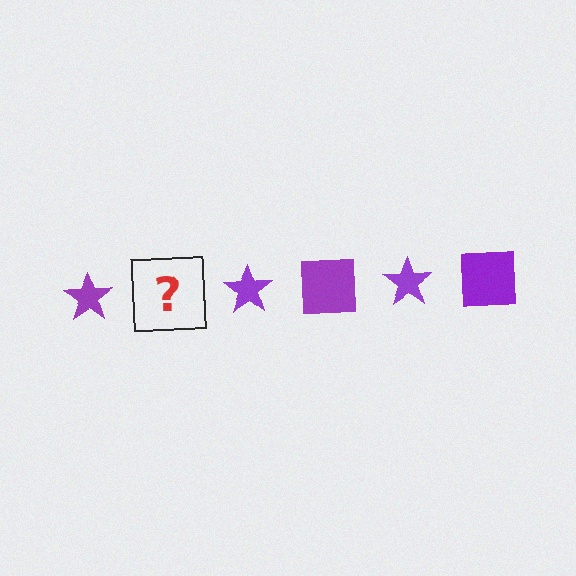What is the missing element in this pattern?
The missing element is a purple square.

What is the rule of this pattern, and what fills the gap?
The rule is that the pattern cycles through star, square shapes in purple. The gap should be filled with a purple square.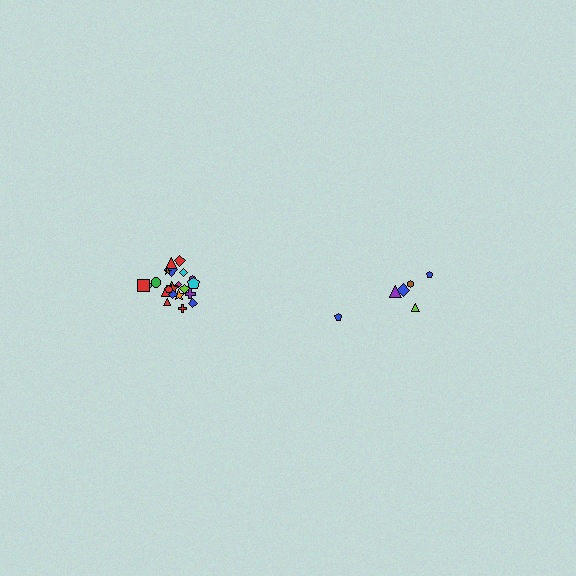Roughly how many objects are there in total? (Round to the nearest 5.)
Roughly 30 objects in total.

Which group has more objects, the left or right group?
The left group.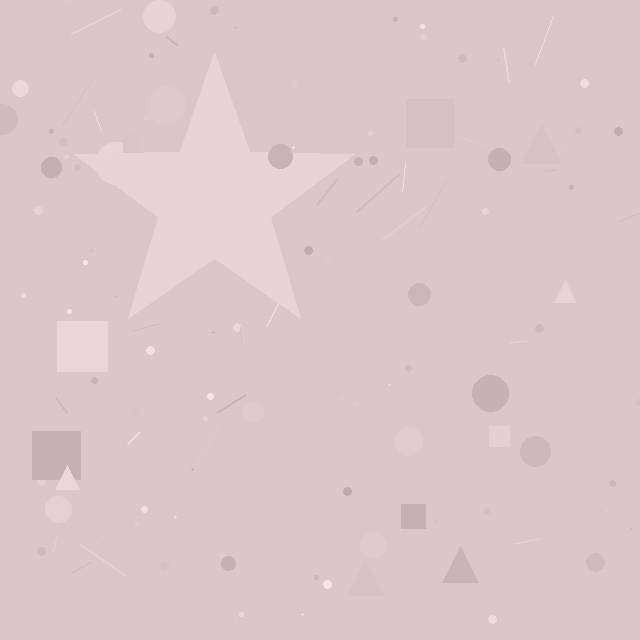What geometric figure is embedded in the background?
A star is embedded in the background.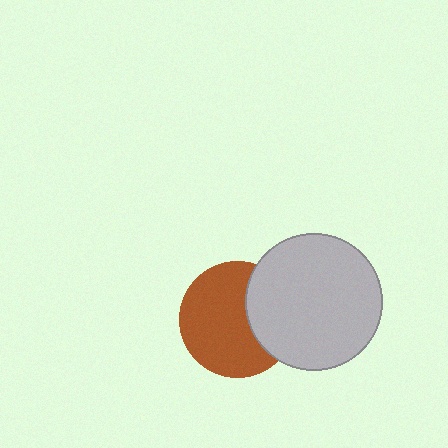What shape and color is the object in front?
The object in front is a light gray circle.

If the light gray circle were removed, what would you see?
You would see the complete brown circle.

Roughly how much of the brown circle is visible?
Most of it is visible (roughly 68%).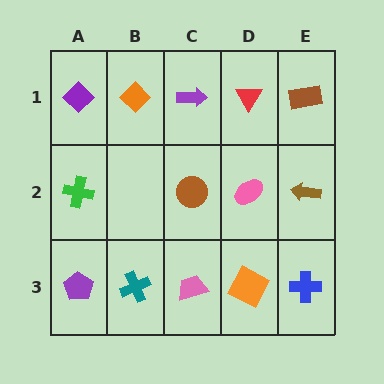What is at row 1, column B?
An orange diamond.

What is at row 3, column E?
A blue cross.